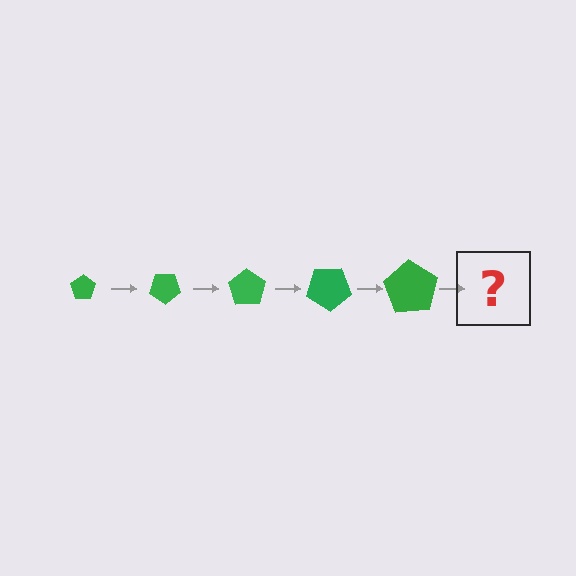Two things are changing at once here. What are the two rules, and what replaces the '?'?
The two rules are that the pentagon grows larger each step and it rotates 35 degrees each step. The '?' should be a pentagon, larger than the previous one and rotated 175 degrees from the start.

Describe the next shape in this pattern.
It should be a pentagon, larger than the previous one and rotated 175 degrees from the start.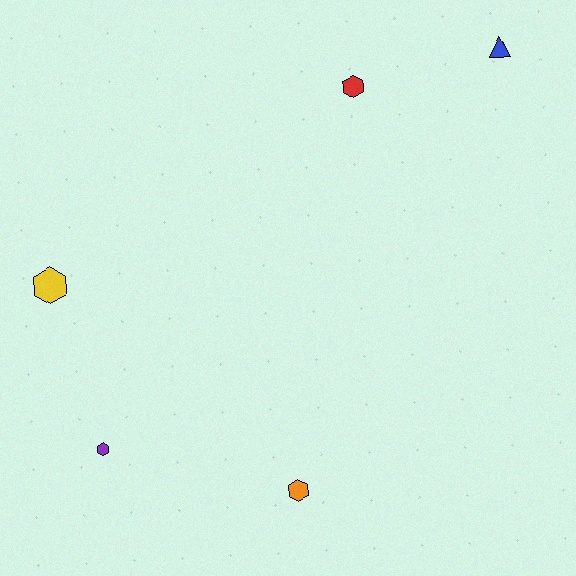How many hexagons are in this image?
There are 4 hexagons.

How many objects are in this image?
There are 5 objects.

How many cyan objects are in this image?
There are no cyan objects.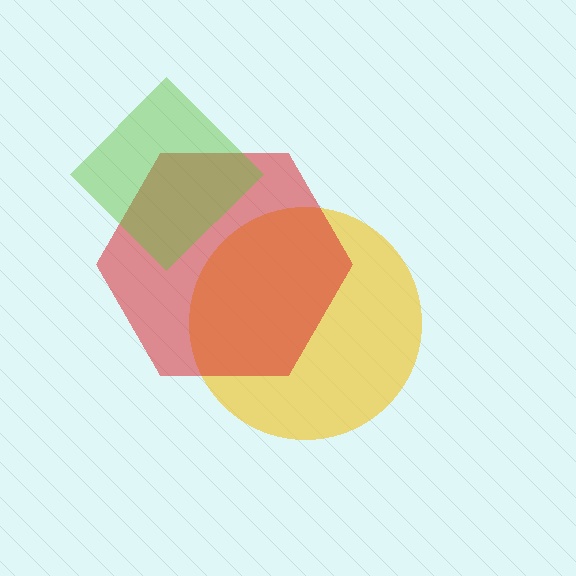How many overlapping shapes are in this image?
There are 3 overlapping shapes in the image.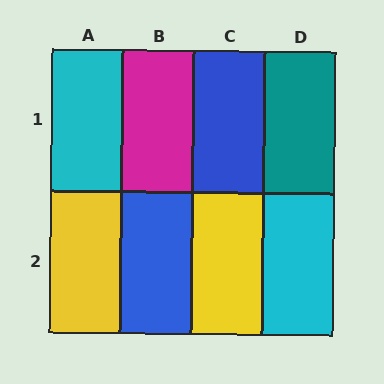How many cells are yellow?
2 cells are yellow.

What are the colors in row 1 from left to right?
Cyan, magenta, blue, teal.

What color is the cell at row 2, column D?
Cyan.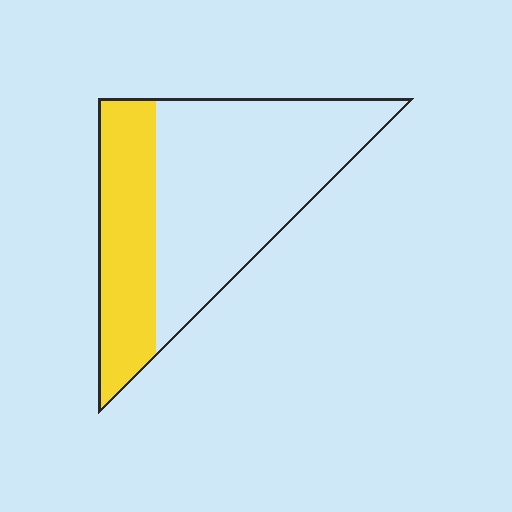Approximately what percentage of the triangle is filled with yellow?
Approximately 35%.